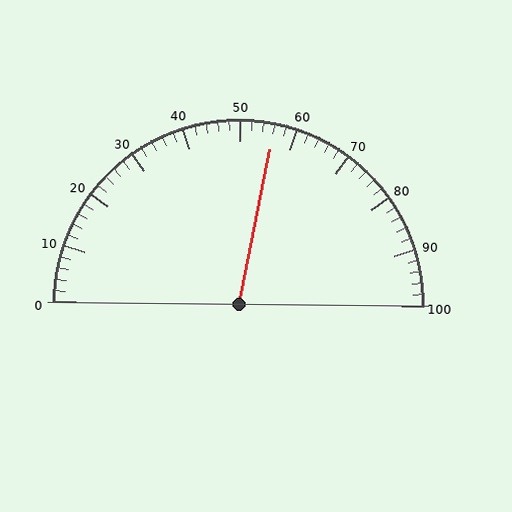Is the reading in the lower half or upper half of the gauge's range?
The reading is in the upper half of the range (0 to 100).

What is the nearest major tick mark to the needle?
The nearest major tick mark is 60.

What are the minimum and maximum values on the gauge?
The gauge ranges from 0 to 100.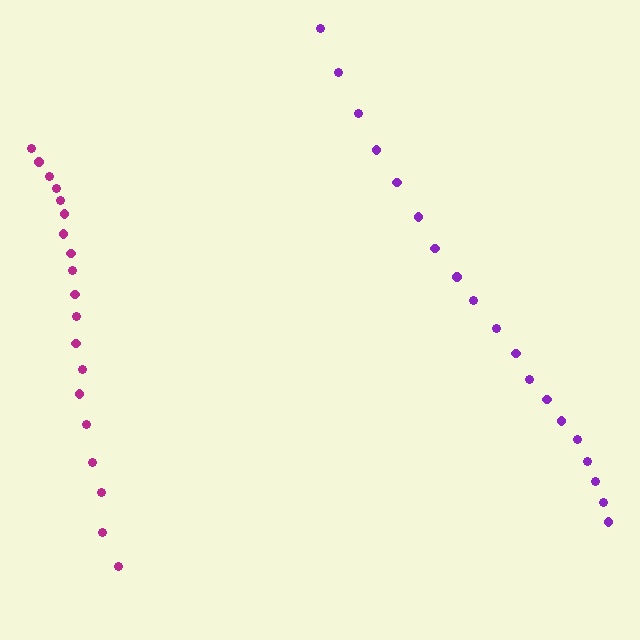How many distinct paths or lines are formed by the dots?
There are 2 distinct paths.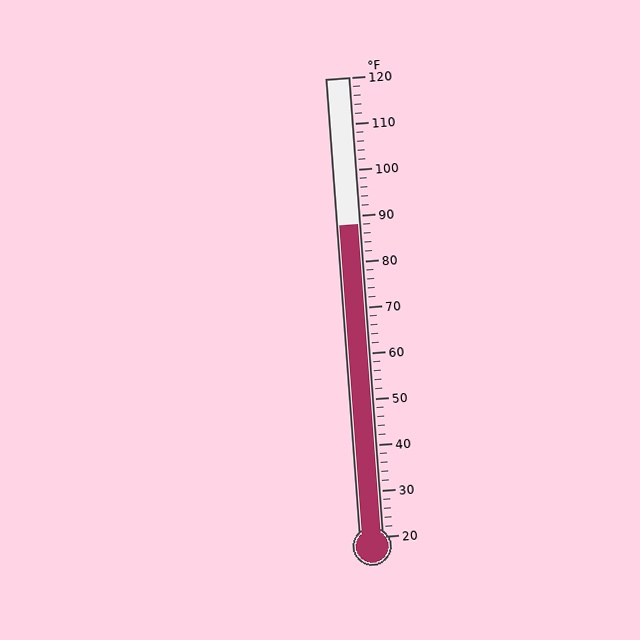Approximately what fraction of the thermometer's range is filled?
The thermometer is filled to approximately 70% of its range.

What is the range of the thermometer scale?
The thermometer scale ranges from 20°F to 120°F.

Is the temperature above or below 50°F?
The temperature is above 50°F.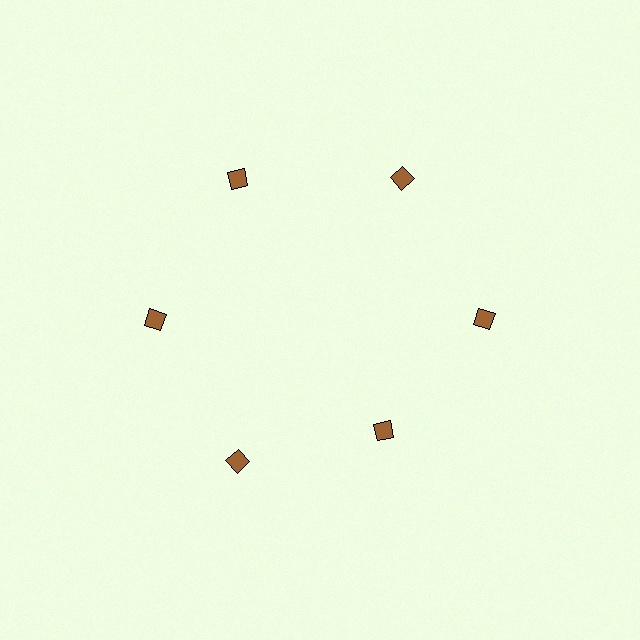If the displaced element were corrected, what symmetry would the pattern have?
It would have 6-fold rotational symmetry — the pattern would map onto itself every 60 degrees.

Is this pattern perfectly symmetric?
No. The 6 brown diamonds are arranged in a ring, but one element near the 5 o'clock position is pulled inward toward the center, breaking the 6-fold rotational symmetry.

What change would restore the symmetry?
The symmetry would be restored by moving it outward, back onto the ring so that all 6 diamonds sit at equal angles and equal distance from the center.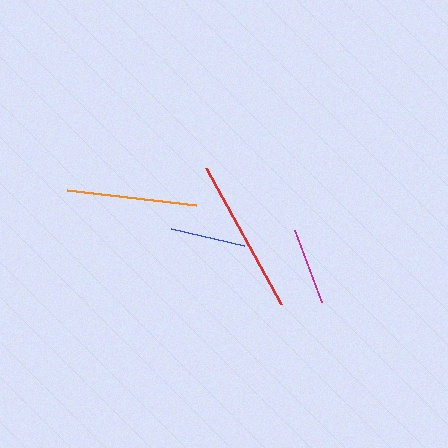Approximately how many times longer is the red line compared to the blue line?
The red line is approximately 2.1 times the length of the blue line.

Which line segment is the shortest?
The blue line is the shortest at approximately 75 pixels.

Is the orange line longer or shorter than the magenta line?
The orange line is longer than the magenta line.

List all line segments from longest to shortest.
From longest to shortest: red, orange, magenta, blue.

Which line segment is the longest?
The red line is the longest at approximately 155 pixels.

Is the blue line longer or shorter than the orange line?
The orange line is longer than the blue line.